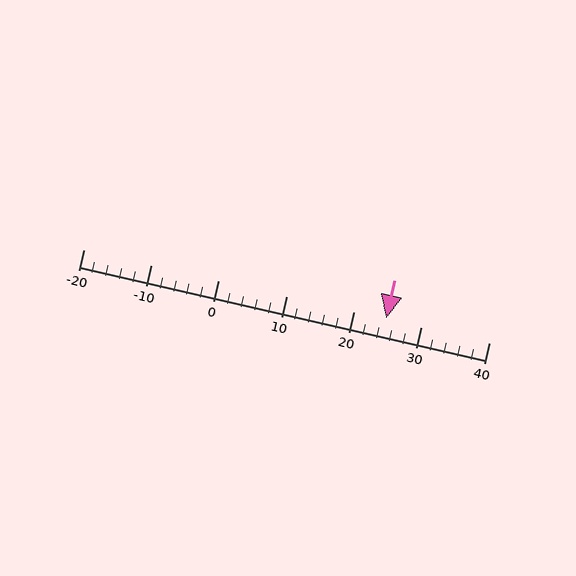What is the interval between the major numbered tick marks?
The major tick marks are spaced 10 units apart.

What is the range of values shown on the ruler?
The ruler shows values from -20 to 40.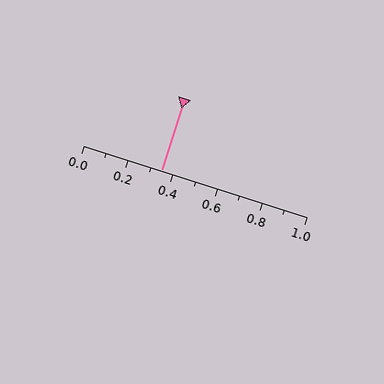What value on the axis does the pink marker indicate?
The marker indicates approximately 0.35.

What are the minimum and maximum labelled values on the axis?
The axis runs from 0.0 to 1.0.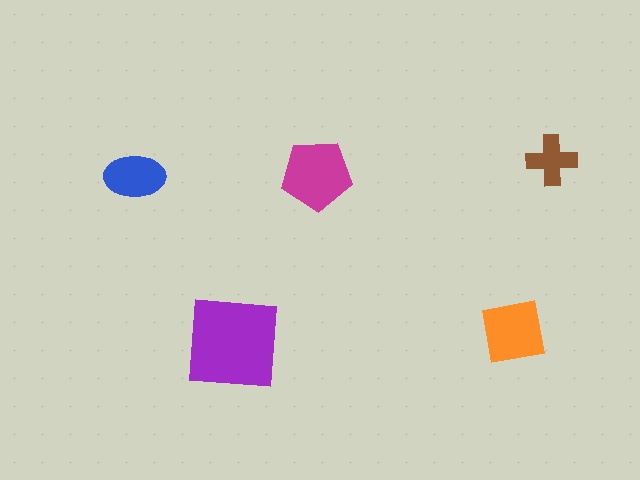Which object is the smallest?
The brown cross.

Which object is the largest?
The purple square.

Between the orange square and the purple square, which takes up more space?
The purple square.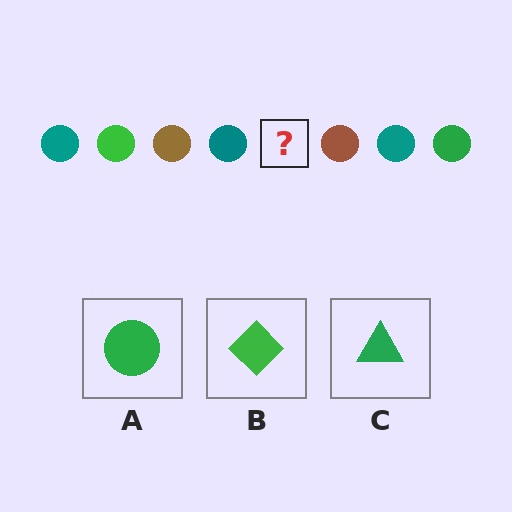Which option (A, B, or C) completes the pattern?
A.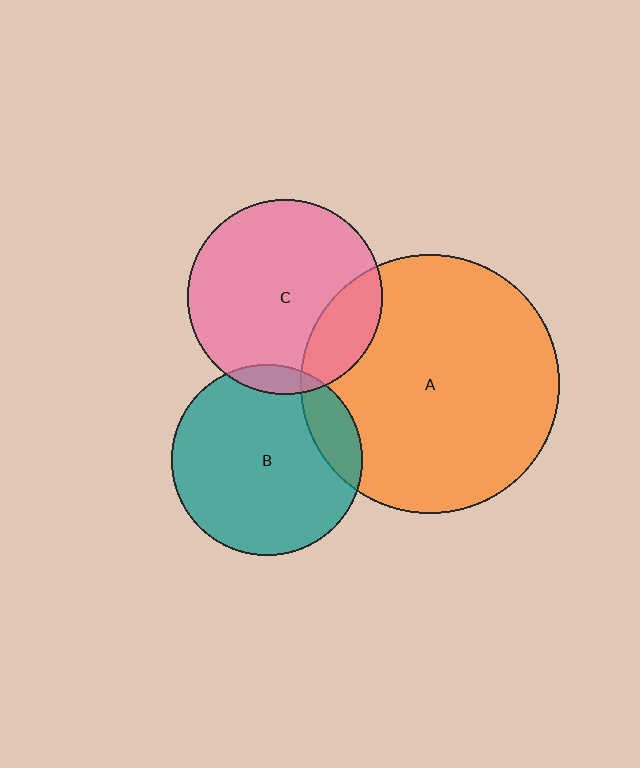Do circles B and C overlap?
Yes.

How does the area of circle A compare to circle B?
Approximately 1.9 times.